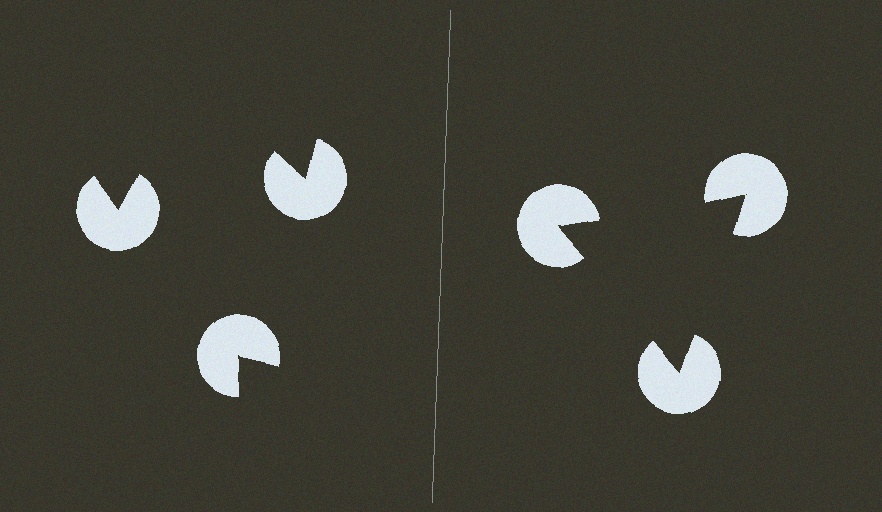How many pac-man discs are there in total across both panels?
6 — 3 on each side.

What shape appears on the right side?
An illusory triangle.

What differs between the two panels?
The pac-man discs are positioned identically on both sides; only the wedge orientations differ. On the right they align to a triangle; on the left they are misaligned.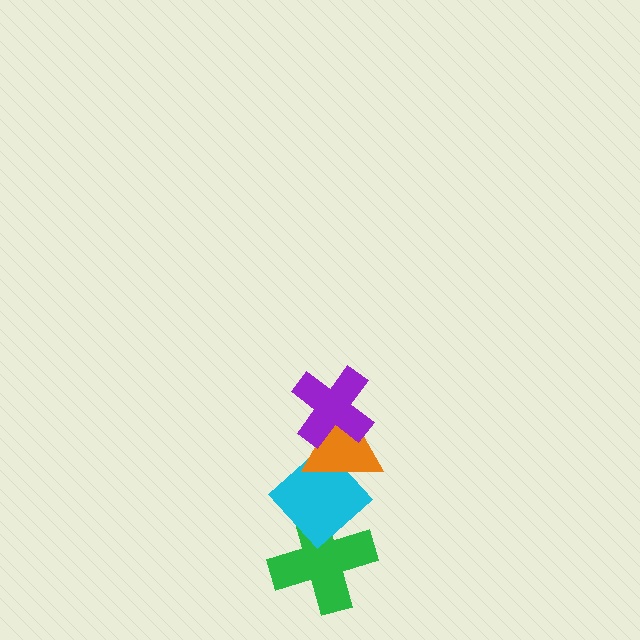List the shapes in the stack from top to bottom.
From top to bottom: the purple cross, the orange triangle, the cyan diamond, the green cross.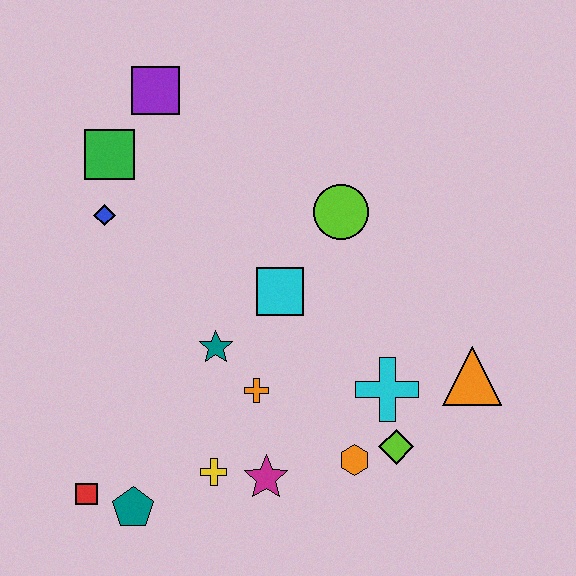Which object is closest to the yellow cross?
The magenta star is closest to the yellow cross.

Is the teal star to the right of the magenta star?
No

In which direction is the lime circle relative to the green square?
The lime circle is to the right of the green square.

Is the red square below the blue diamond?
Yes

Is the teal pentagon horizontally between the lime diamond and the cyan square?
No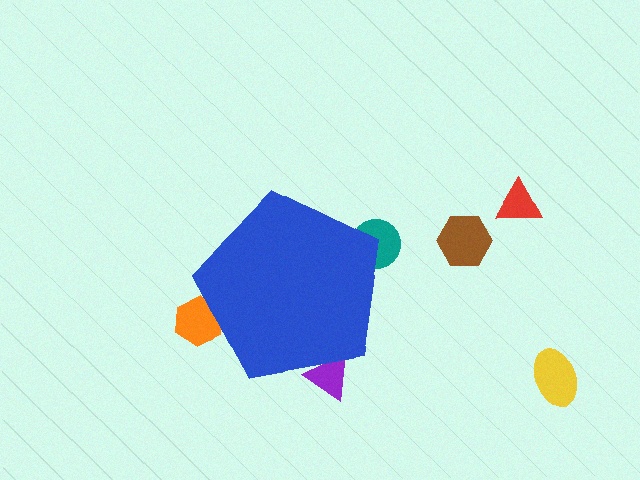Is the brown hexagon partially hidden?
No, the brown hexagon is fully visible.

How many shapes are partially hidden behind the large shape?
3 shapes are partially hidden.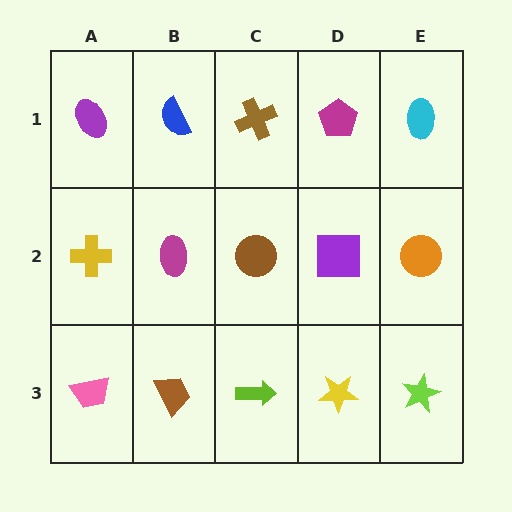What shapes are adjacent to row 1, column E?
An orange circle (row 2, column E), a magenta pentagon (row 1, column D).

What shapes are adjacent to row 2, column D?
A magenta pentagon (row 1, column D), a yellow star (row 3, column D), a brown circle (row 2, column C), an orange circle (row 2, column E).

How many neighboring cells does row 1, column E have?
2.